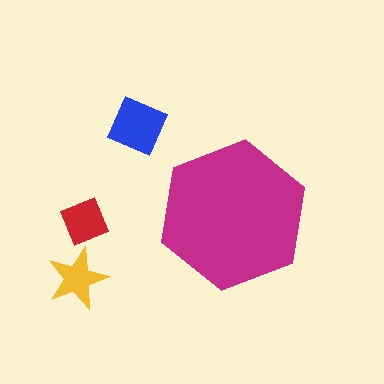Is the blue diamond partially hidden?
No, the blue diamond is fully visible.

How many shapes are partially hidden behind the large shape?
0 shapes are partially hidden.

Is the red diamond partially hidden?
No, the red diamond is fully visible.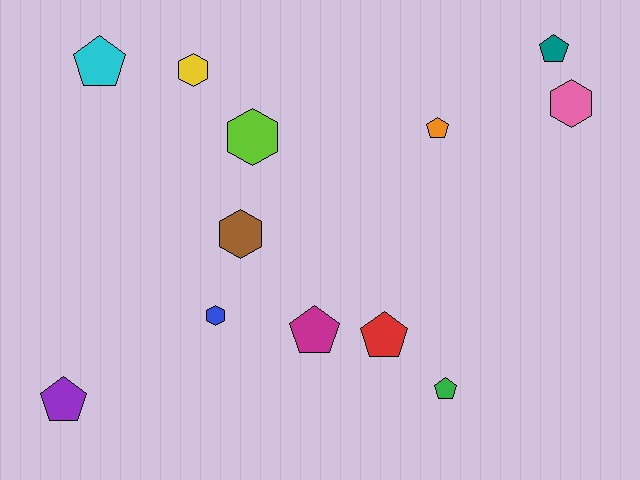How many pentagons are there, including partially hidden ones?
There are 7 pentagons.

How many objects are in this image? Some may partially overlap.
There are 12 objects.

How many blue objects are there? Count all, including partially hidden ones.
There is 1 blue object.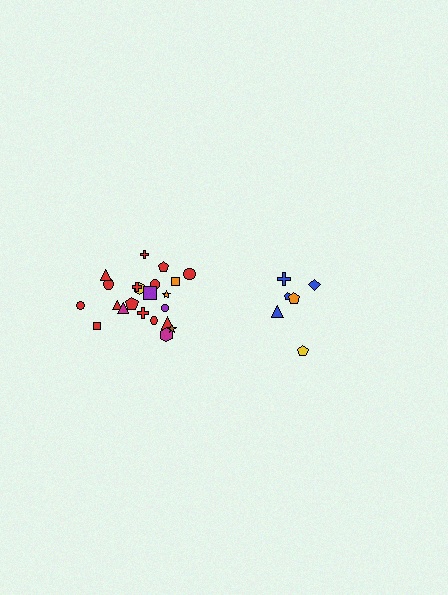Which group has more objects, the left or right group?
The left group.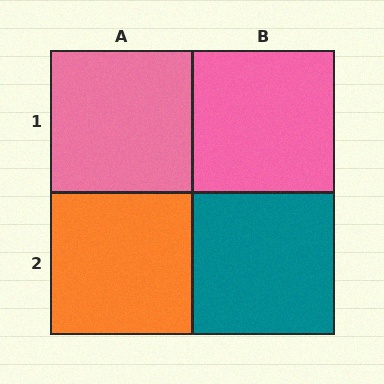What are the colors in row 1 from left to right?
Pink, pink.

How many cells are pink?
2 cells are pink.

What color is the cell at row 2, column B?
Teal.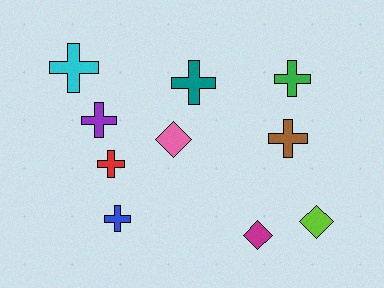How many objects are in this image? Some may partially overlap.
There are 10 objects.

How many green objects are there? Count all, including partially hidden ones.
There is 1 green object.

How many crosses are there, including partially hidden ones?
There are 7 crosses.